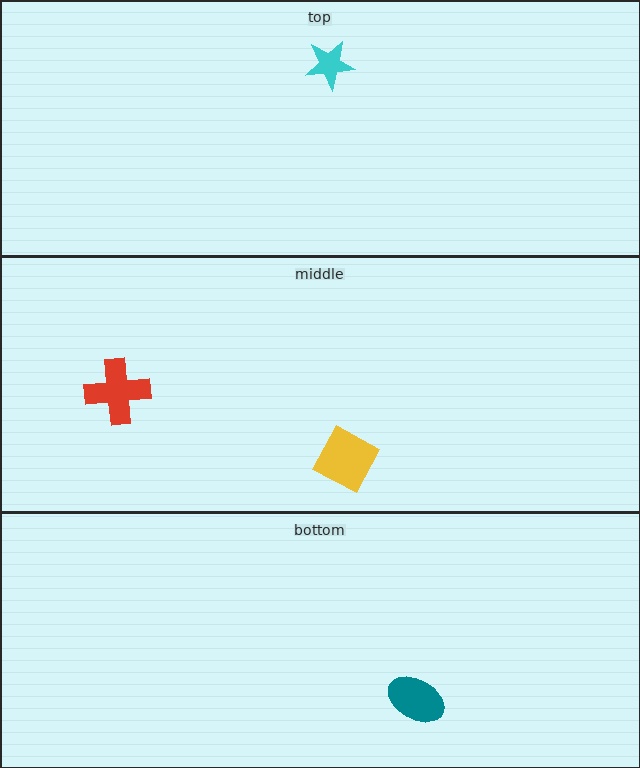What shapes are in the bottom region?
The teal ellipse.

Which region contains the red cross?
The middle region.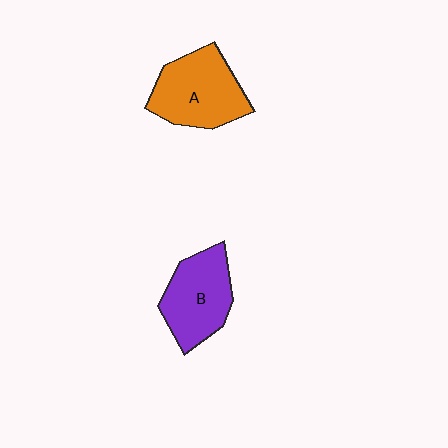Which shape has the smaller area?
Shape B (purple).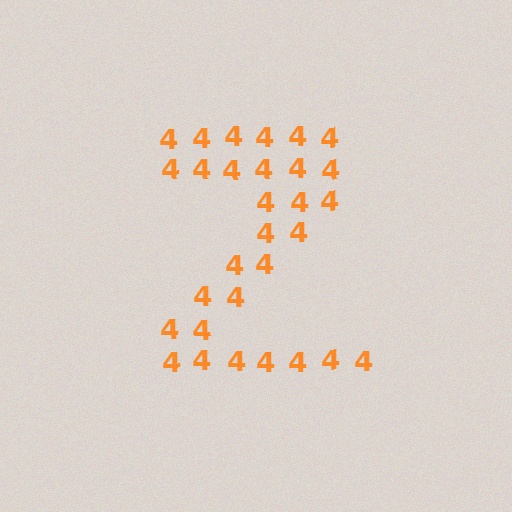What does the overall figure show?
The overall figure shows the letter Z.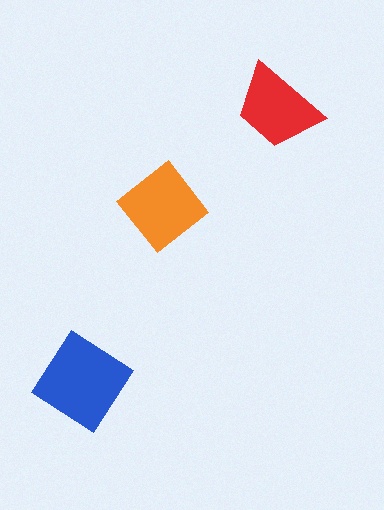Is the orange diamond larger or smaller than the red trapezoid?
Larger.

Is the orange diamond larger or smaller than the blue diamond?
Smaller.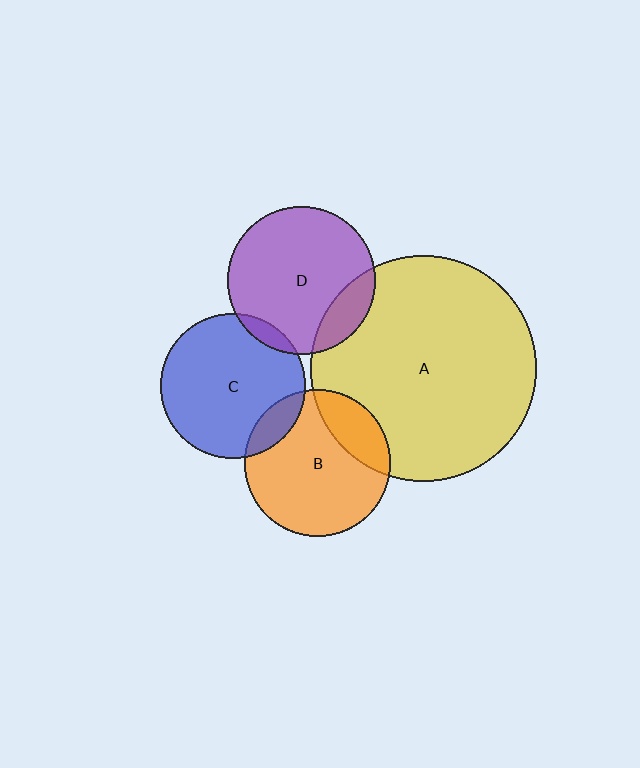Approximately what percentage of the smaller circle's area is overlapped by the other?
Approximately 20%.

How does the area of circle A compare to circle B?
Approximately 2.4 times.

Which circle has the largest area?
Circle A (yellow).